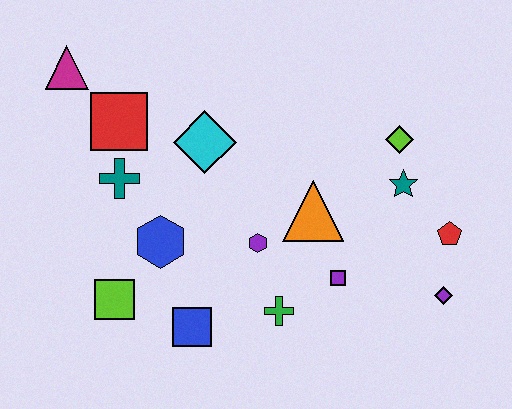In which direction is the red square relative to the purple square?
The red square is to the left of the purple square.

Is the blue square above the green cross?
No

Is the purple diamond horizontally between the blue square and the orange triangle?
No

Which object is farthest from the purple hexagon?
The magenta triangle is farthest from the purple hexagon.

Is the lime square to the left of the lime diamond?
Yes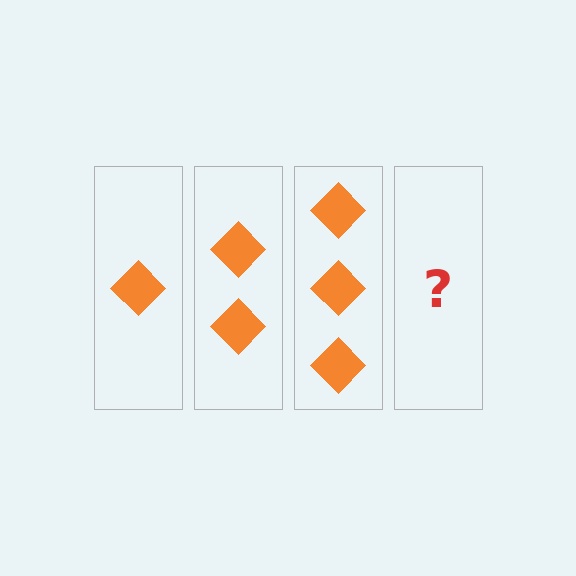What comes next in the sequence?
The next element should be 4 diamonds.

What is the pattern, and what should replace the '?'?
The pattern is that each step adds one more diamond. The '?' should be 4 diamonds.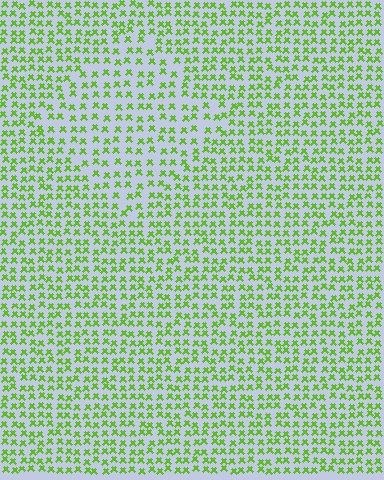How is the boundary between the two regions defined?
The boundary is defined by a change in element density (approximately 1.5x ratio). All elements are the same color, size, and shape.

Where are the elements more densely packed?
The elements are more densely packed outside the diamond boundary.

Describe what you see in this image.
The image contains small lime elements arranged at two different densities. A diamond-shaped region is visible where the elements are less densely packed than the surrounding area.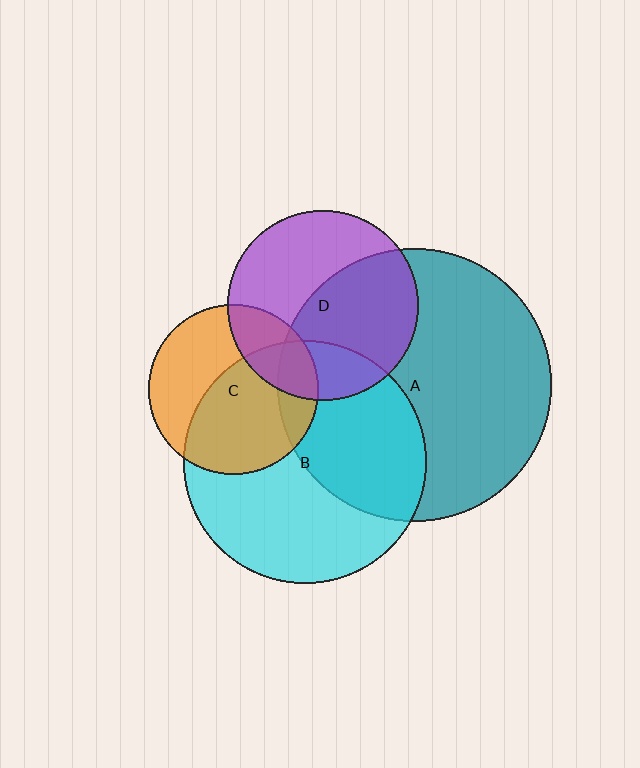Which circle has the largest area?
Circle A (teal).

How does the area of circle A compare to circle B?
Approximately 1.3 times.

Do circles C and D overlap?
Yes.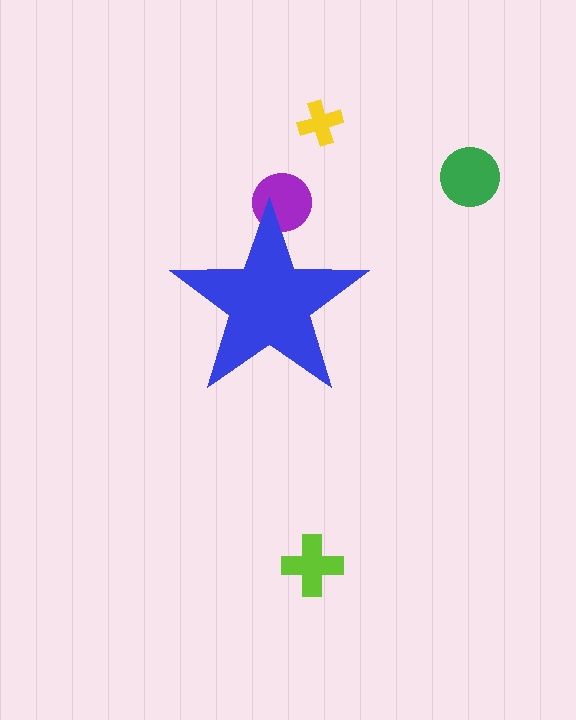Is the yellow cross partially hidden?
No, the yellow cross is fully visible.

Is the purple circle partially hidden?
Yes, the purple circle is partially hidden behind the blue star.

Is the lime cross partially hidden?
No, the lime cross is fully visible.